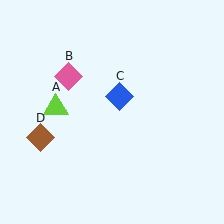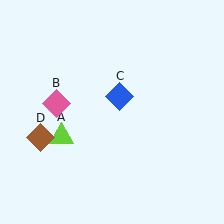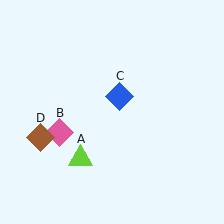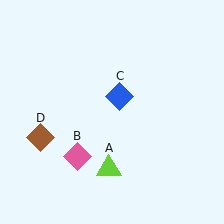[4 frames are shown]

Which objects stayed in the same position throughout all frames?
Blue diamond (object C) and brown diamond (object D) remained stationary.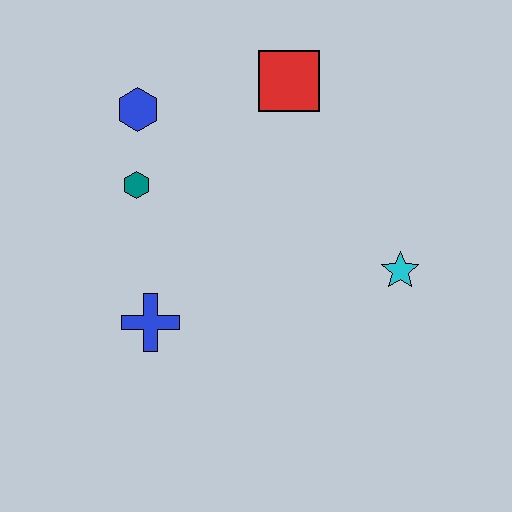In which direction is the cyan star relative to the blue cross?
The cyan star is to the right of the blue cross.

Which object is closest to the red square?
The blue hexagon is closest to the red square.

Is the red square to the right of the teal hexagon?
Yes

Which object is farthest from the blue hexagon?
The cyan star is farthest from the blue hexagon.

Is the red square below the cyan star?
No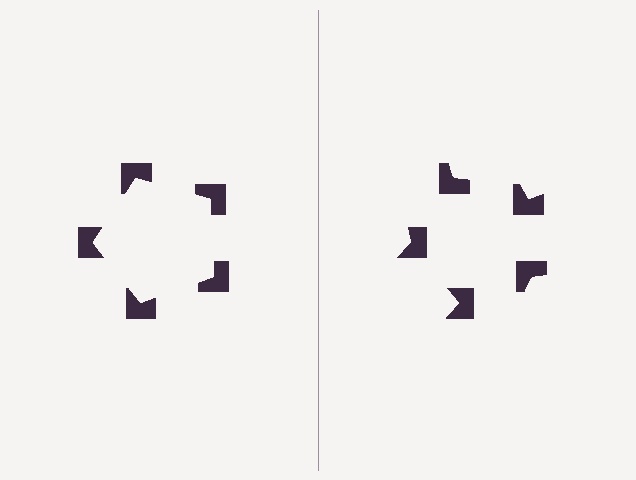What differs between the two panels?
The notched squares are positioned identically on both sides; only the wedge orientations differ. On the left they align to a pentagon; on the right they are misaligned.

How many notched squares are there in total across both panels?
10 — 5 on each side.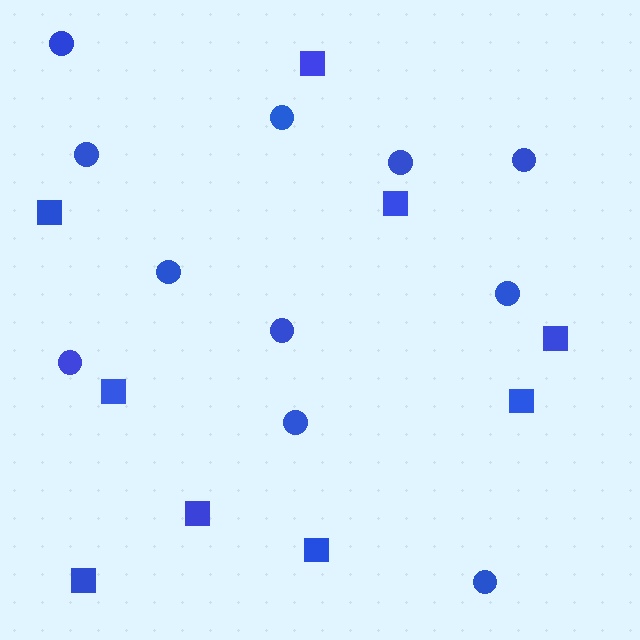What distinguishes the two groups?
There are 2 groups: one group of circles (11) and one group of squares (9).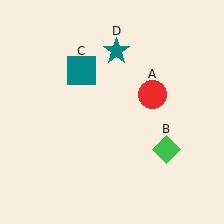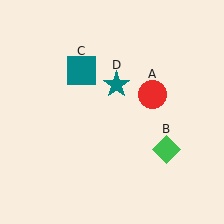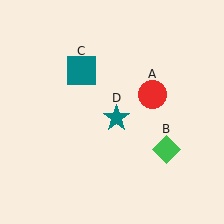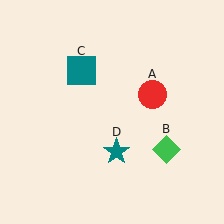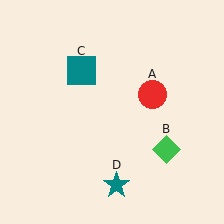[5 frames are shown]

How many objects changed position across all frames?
1 object changed position: teal star (object D).